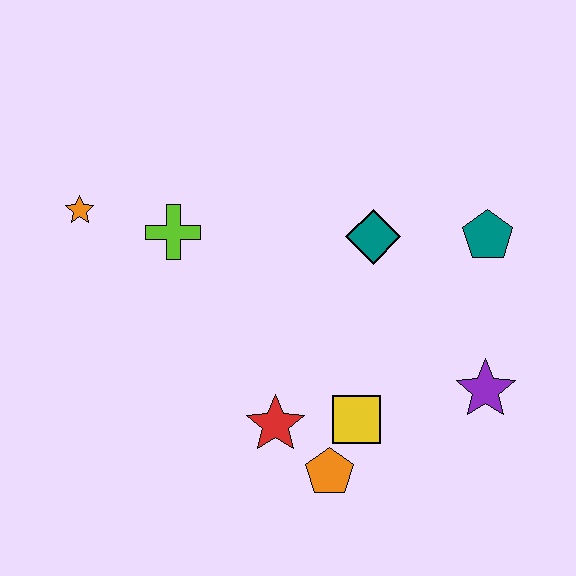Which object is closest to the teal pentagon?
The teal diamond is closest to the teal pentagon.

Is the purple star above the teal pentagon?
No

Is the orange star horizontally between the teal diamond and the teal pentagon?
No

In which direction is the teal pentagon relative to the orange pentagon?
The teal pentagon is above the orange pentagon.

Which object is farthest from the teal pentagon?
The orange star is farthest from the teal pentagon.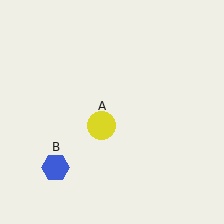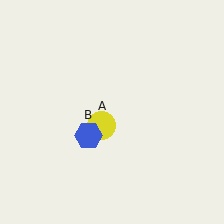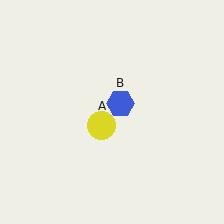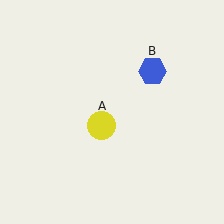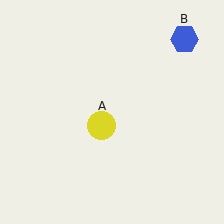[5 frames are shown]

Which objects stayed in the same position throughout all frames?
Yellow circle (object A) remained stationary.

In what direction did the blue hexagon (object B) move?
The blue hexagon (object B) moved up and to the right.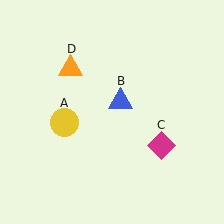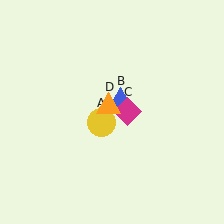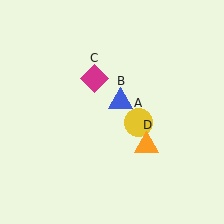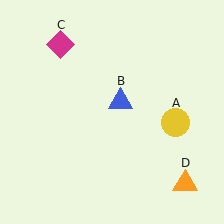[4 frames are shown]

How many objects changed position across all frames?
3 objects changed position: yellow circle (object A), magenta diamond (object C), orange triangle (object D).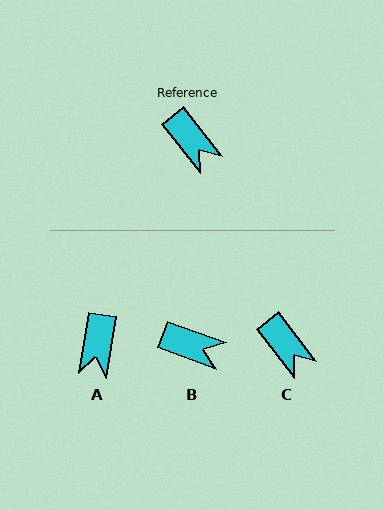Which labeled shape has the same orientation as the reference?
C.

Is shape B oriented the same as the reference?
No, it is off by about 32 degrees.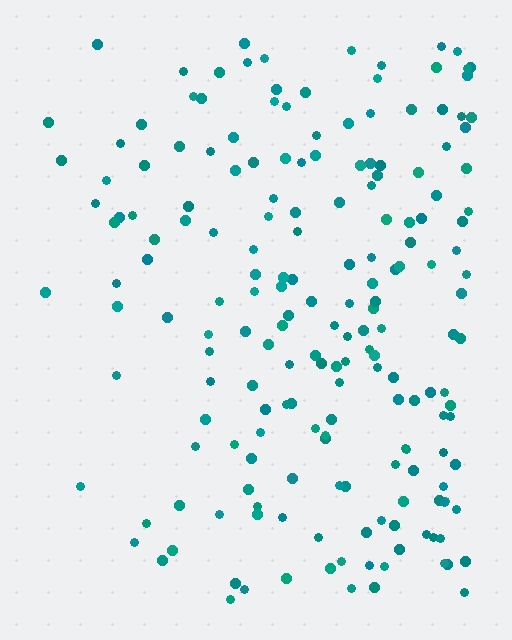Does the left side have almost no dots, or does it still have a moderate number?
Still a moderate number, just noticeably fewer than the right.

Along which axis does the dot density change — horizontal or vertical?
Horizontal.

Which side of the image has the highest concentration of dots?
The right.